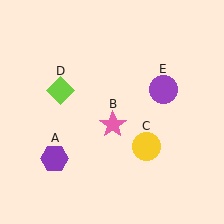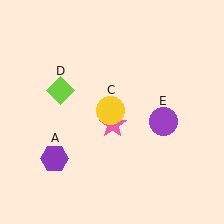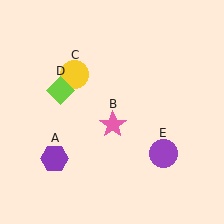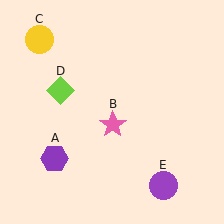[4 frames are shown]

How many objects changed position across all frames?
2 objects changed position: yellow circle (object C), purple circle (object E).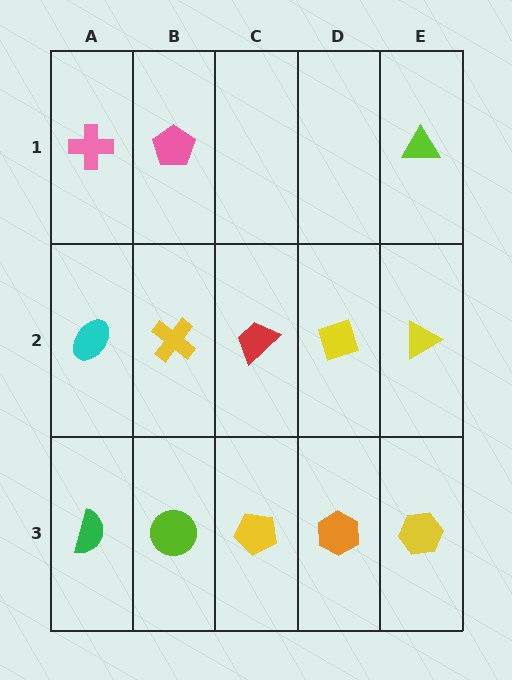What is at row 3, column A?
A green semicircle.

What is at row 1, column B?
A pink pentagon.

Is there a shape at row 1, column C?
No, that cell is empty.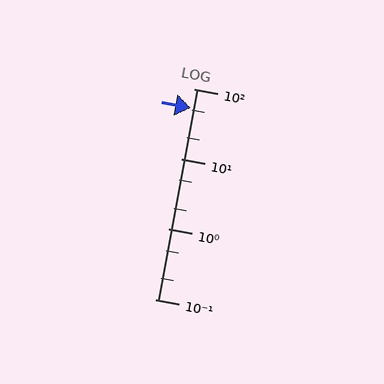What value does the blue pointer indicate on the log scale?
The pointer indicates approximately 53.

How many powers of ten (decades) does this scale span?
The scale spans 3 decades, from 0.1 to 100.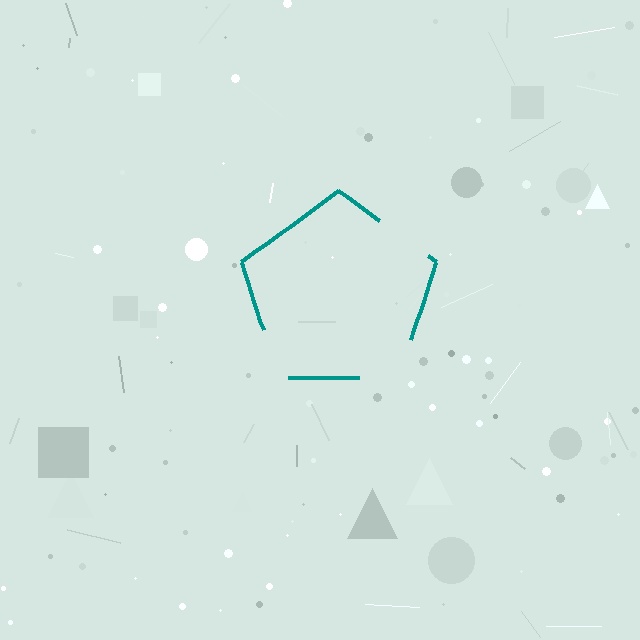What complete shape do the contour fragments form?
The contour fragments form a pentagon.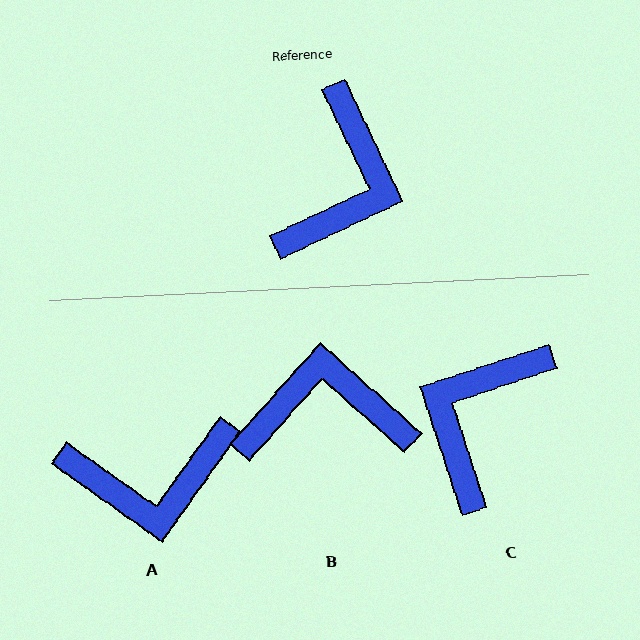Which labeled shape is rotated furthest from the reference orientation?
C, about 173 degrees away.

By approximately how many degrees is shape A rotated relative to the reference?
Approximately 61 degrees clockwise.